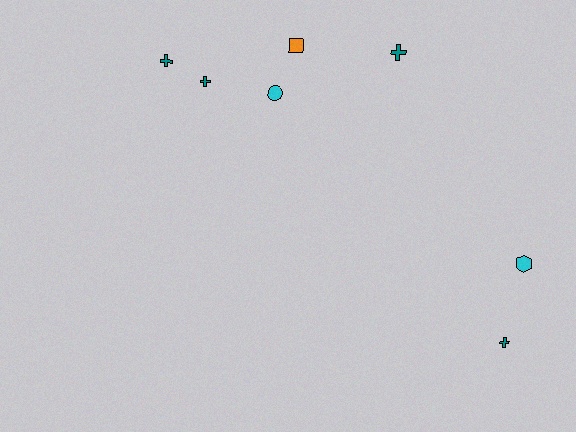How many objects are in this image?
There are 7 objects.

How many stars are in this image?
There are no stars.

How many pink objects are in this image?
There are no pink objects.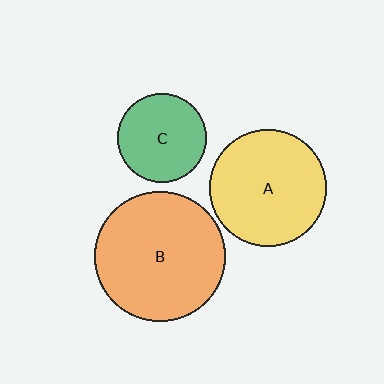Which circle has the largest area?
Circle B (orange).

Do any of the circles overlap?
No, none of the circles overlap.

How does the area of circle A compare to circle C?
Approximately 1.7 times.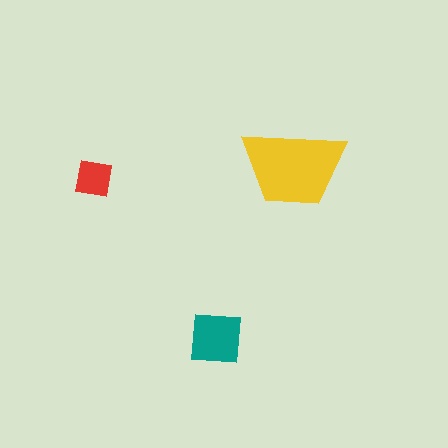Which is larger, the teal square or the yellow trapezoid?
The yellow trapezoid.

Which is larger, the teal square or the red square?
The teal square.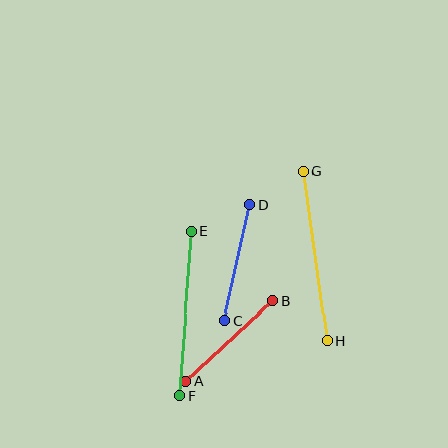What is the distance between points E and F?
The distance is approximately 165 pixels.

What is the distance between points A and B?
The distance is approximately 119 pixels.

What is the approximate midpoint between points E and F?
The midpoint is at approximately (185, 314) pixels.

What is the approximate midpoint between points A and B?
The midpoint is at approximately (229, 341) pixels.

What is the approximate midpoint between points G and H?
The midpoint is at approximately (315, 256) pixels.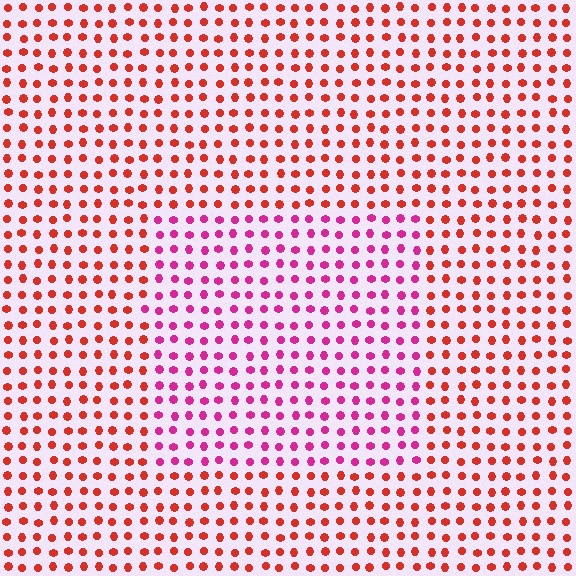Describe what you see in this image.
The image is filled with small red elements in a uniform arrangement. A rectangle-shaped region is visible where the elements are tinted to a slightly different hue, forming a subtle color boundary.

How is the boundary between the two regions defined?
The boundary is defined purely by a slight shift in hue (about 42 degrees). Spacing, size, and orientation are identical on both sides.